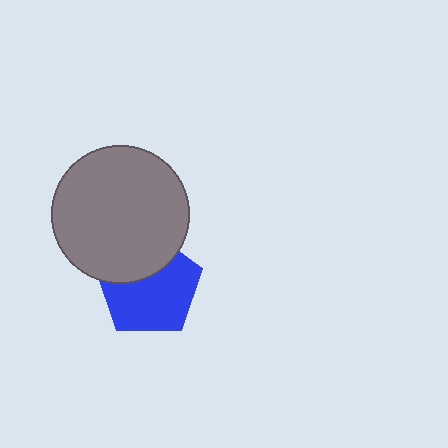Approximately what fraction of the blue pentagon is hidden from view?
Roughly 34% of the blue pentagon is hidden behind the gray circle.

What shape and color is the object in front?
The object in front is a gray circle.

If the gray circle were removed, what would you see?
You would see the complete blue pentagon.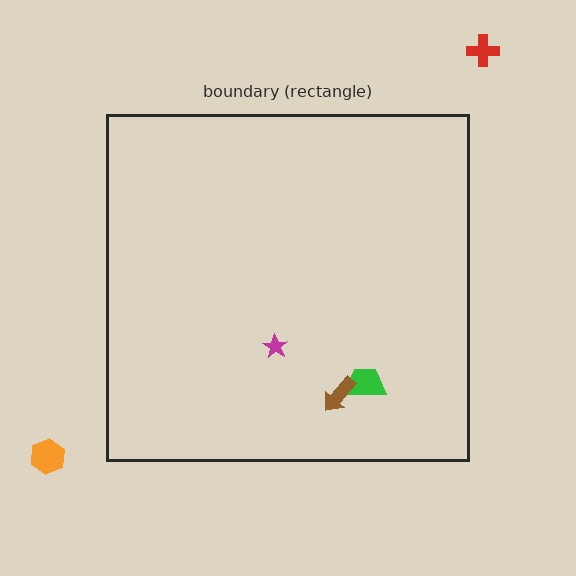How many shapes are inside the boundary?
3 inside, 2 outside.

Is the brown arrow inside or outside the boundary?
Inside.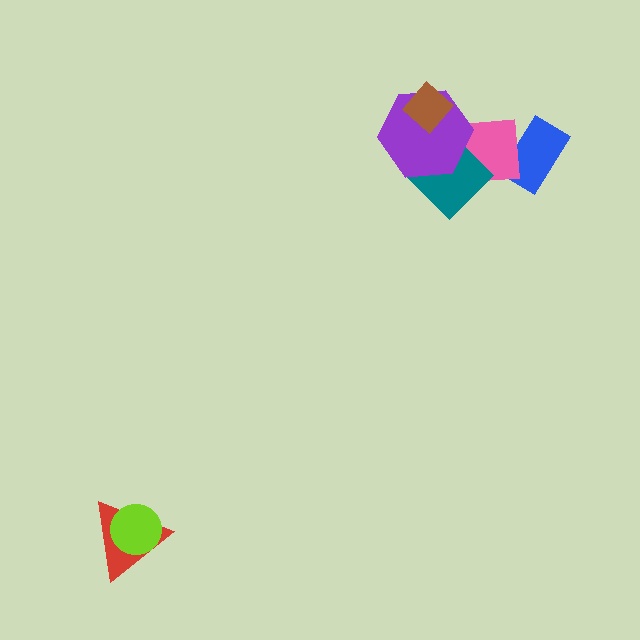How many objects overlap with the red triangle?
1 object overlaps with the red triangle.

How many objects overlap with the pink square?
3 objects overlap with the pink square.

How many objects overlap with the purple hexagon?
3 objects overlap with the purple hexagon.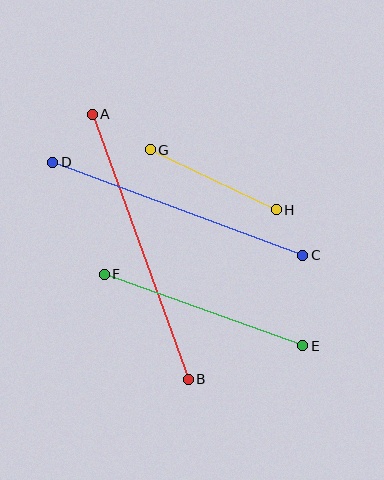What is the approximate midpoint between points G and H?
The midpoint is at approximately (213, 180) pixels.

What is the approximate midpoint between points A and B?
The midpoint is at approximately (140, 247) pixels.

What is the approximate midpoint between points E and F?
The midpoint is at approximately (204, 310) pixels.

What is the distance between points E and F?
The distance is approximately 211 pixels.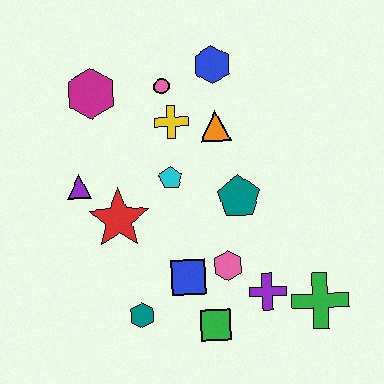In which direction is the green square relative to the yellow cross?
The green square is below the yellow cross.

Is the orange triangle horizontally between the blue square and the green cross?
Yes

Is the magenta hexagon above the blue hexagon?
No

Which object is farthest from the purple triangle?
The green cross is farthest from the purple triangle.